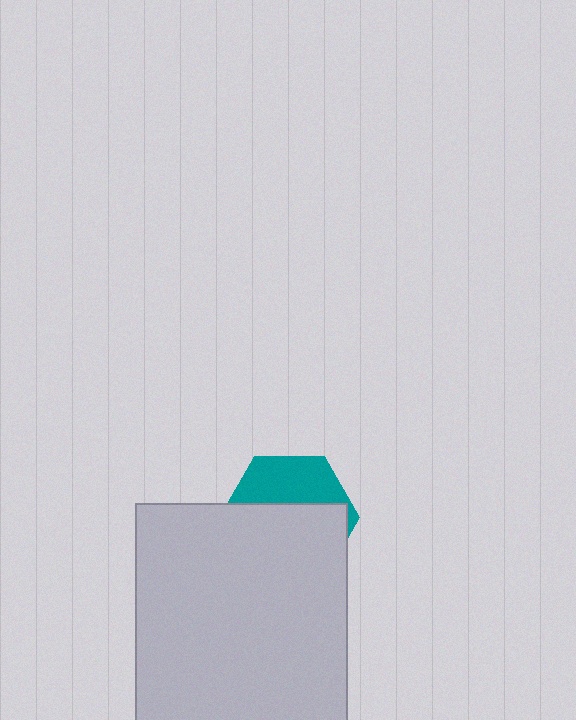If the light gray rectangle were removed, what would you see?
You would see the complete teal hexagon.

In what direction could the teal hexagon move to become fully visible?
The teal hexagon could move up. That would shift it out from behind the light gray rectangle entirely.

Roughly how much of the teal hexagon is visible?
A small part of it is visible (roughly 38%).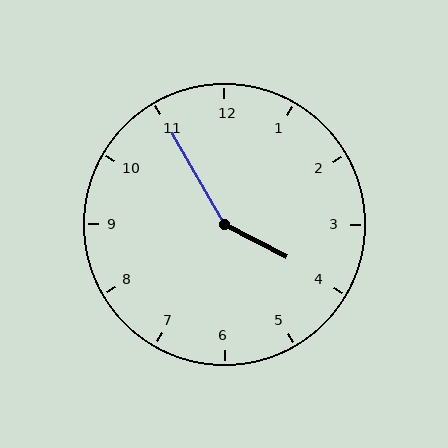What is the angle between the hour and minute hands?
Approximately 148 degrees.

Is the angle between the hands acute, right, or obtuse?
It is obtuse.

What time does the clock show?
3:55.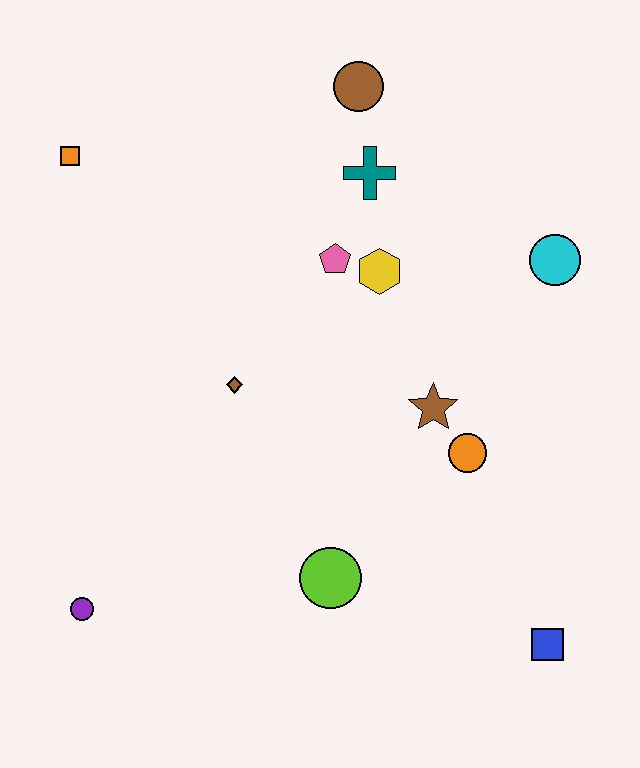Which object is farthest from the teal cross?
The purple circle is farthest from the teal cross.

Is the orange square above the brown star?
Yes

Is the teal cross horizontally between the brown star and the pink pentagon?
Yes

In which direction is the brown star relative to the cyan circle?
The brown star is below the cyan circle.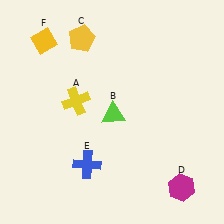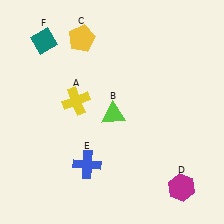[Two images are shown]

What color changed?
The diamond (F) changed from yellow in Image 1 to teal in Image 2.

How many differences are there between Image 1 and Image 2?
There is 1 difference between the two images.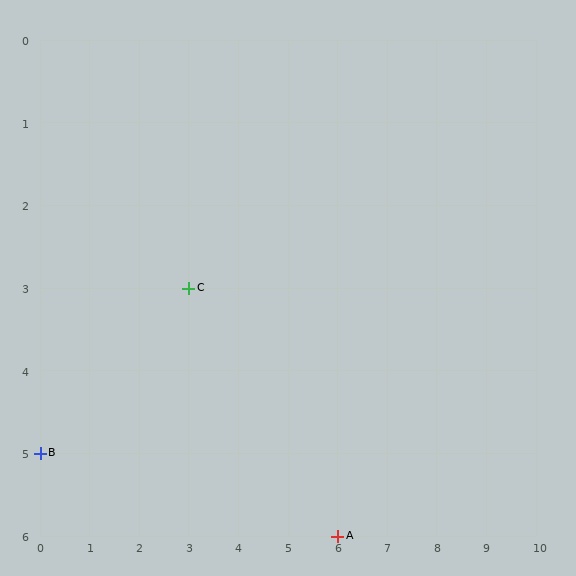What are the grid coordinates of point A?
Point A is at grid coordinates (6, 6).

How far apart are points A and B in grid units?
Points A and B are 6 columns and 1 row apart (about 6.1 grid units diagonally).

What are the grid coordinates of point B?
Point B is at grid coordinates (0, 5).